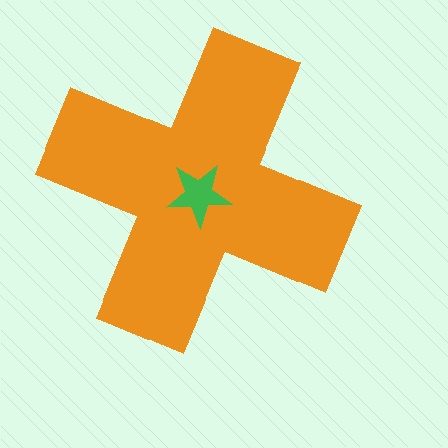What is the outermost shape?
The orange cross.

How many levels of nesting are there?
2.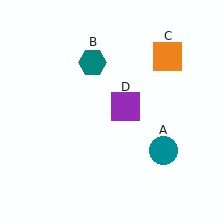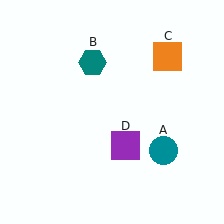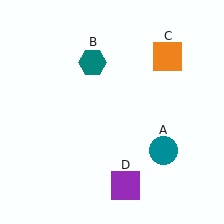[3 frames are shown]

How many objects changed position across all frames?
1 object changed position: purple square (object D).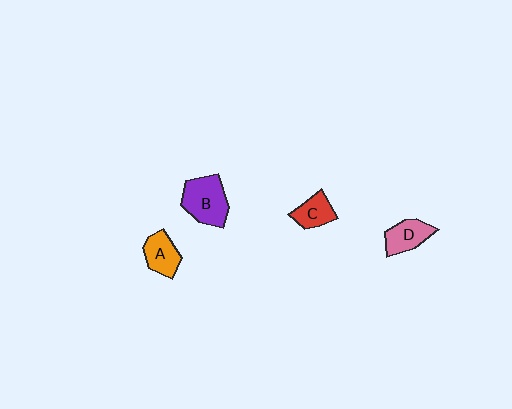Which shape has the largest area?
Shape B (purple).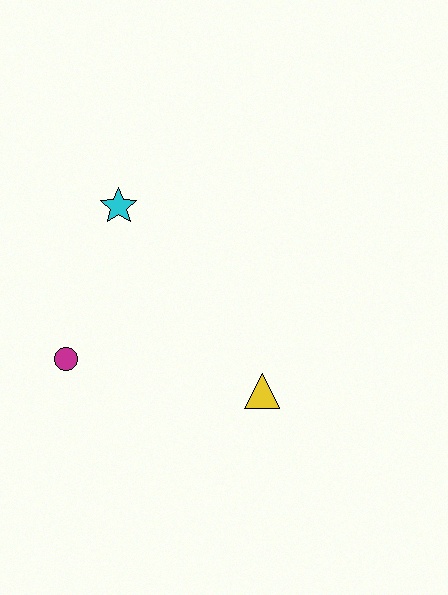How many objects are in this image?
There are 3 objects.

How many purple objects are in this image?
There are no purple objects.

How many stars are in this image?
There is 1 star.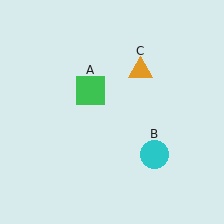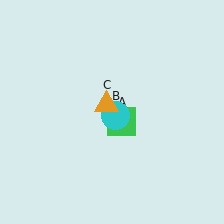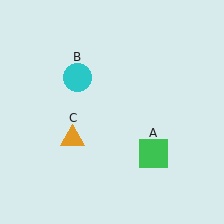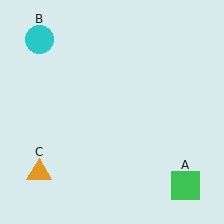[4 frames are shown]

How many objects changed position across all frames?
3 objects changed position: green square (object A), cyan circle (object B), orange triangle (object C).